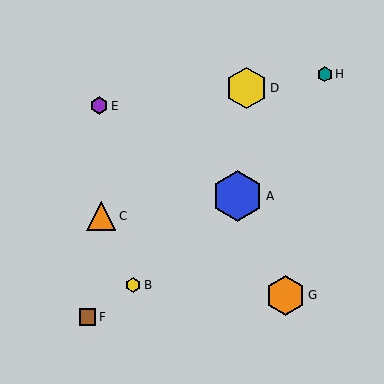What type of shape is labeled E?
Shape E is a purple hexagon.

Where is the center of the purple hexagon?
The center of the purple hexagon is at (99, 106).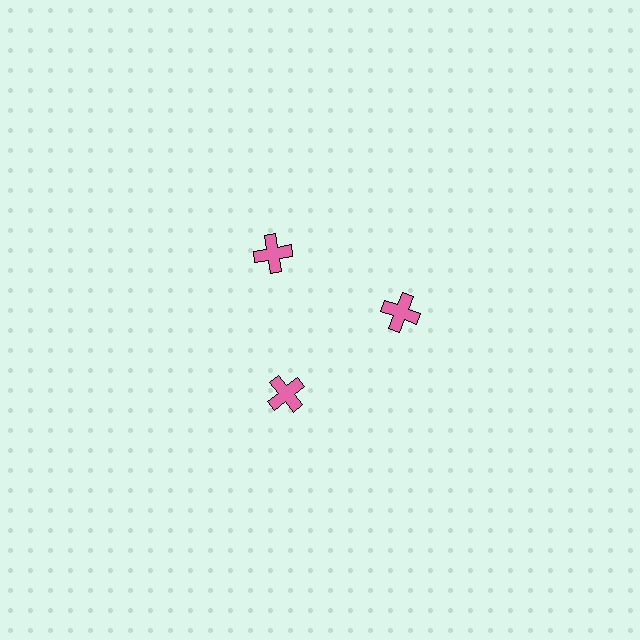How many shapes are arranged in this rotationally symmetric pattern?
There are 3 shapes, arranged in 3 groups of 1.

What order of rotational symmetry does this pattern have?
This pattern has 3-fold rotational symmetry.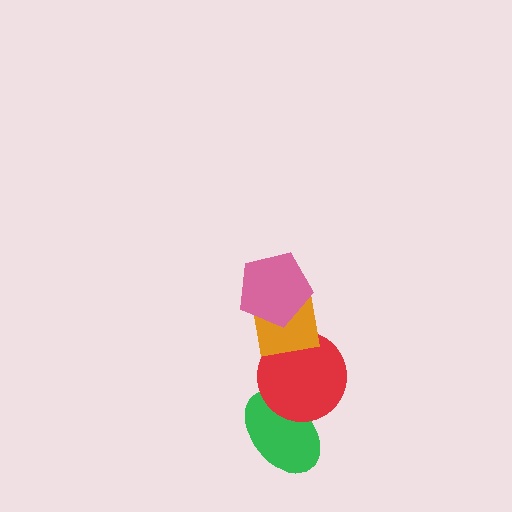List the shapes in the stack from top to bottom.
From top to bottom: the pink pentagon, the orange square, the red circle, the green ellipse.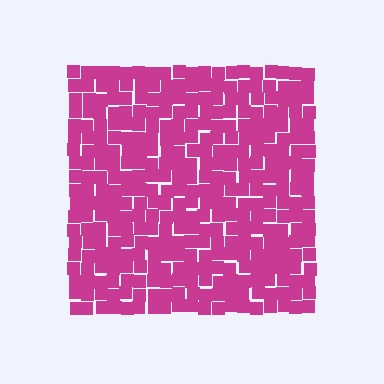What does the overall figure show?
The overall figure shows a square.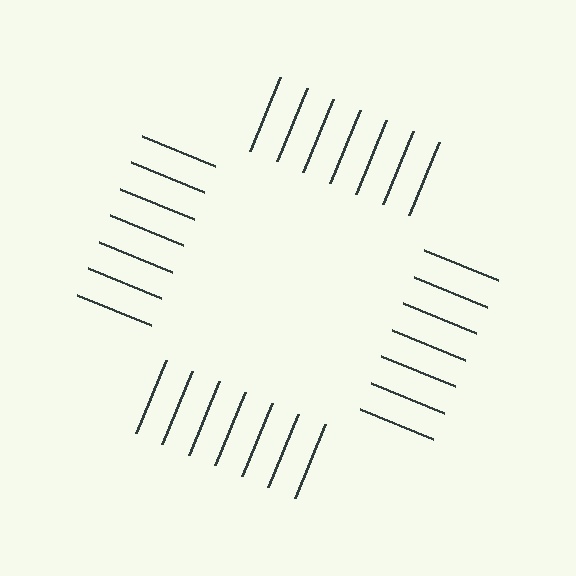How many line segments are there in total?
28 — 7 along each of the 4 edges.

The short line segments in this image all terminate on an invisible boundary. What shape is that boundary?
An illusory square — the line segments terminate on its edges but no continuous stroke is drawn.